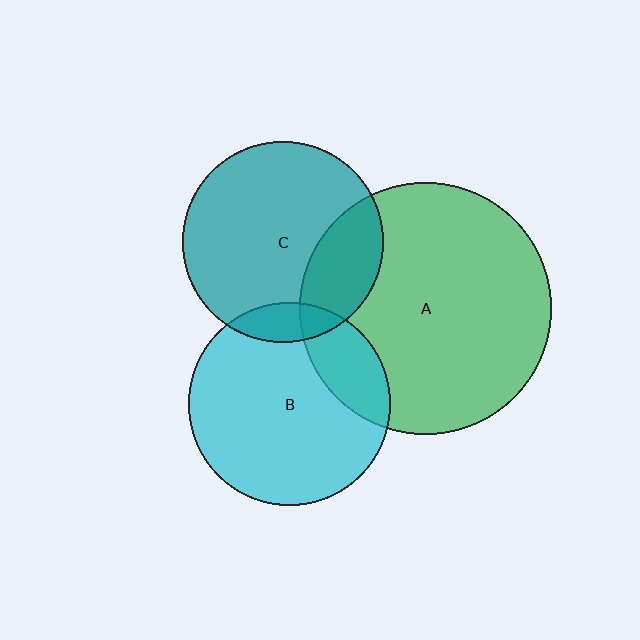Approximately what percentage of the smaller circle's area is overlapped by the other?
Approximately 10%.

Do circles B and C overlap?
Yes.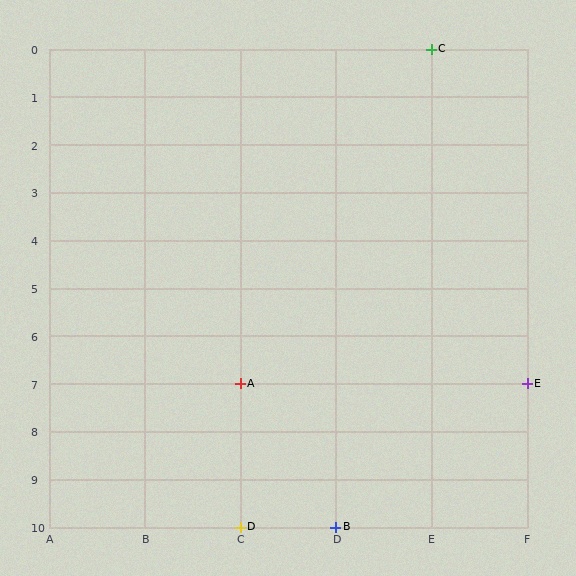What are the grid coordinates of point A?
Point A is at grid coordinates (C, 7).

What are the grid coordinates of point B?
Point B is at grid coordinates (D, 10).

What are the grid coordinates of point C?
Point C is at grid coordinates (E, 0).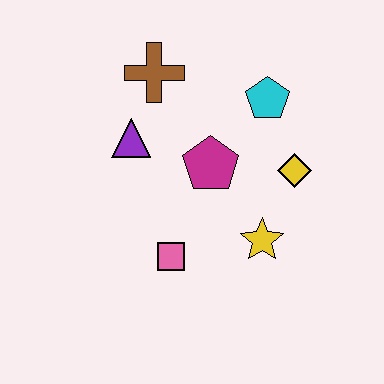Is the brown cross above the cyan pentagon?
Yes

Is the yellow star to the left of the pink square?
No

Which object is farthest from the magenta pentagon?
The brown cross is farthest from the magenta pentagon.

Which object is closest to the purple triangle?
The brown cross is closest to the purple triangle.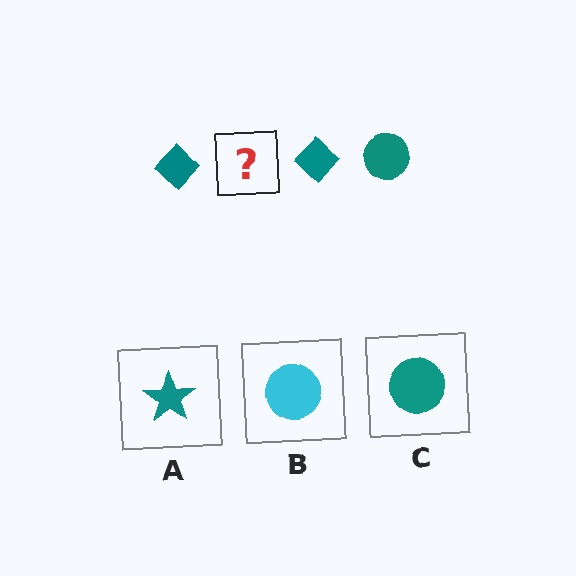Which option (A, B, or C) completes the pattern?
C.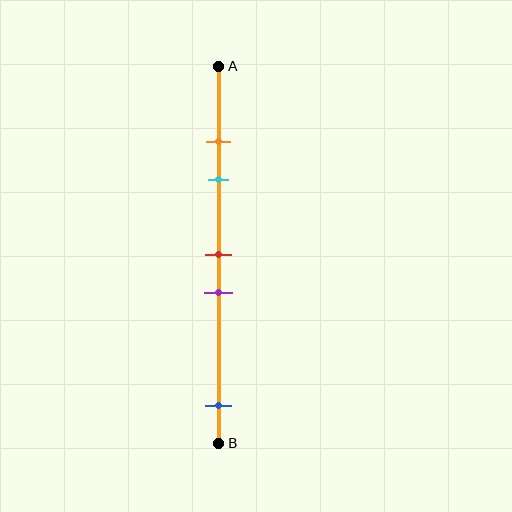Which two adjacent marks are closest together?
The orange and cyan marks are the closest adjacent pair.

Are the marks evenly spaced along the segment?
No, the marks are not evenly spaced.